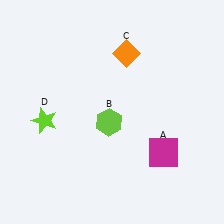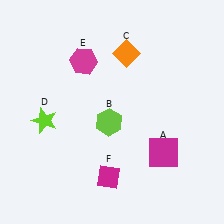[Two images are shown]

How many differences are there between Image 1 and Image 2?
There are 2 differences between the two images.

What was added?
A magenta hexagon (E), a magenta diamond (F) were added in Image 2.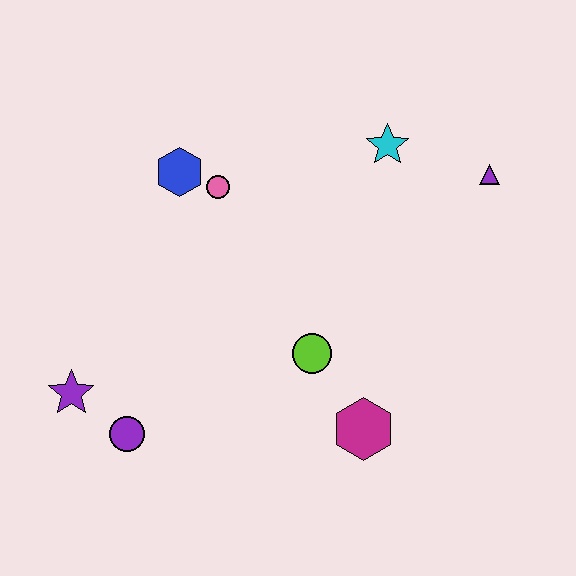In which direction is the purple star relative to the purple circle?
The purple star is to the left of the purple circle.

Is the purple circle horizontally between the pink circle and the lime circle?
No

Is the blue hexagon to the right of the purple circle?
Yes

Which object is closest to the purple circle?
The purple star is closest to the purple circle.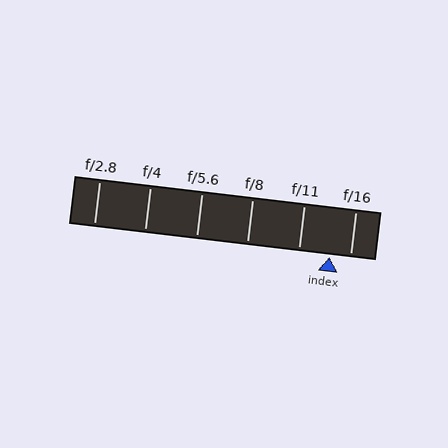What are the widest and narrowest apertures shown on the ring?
The widest aperture shown is f/2.8 and the narrowest is f/16.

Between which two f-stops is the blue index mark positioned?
The index mark is between f/11 and f/16.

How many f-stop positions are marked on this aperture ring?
There are 6 f-stop positions marked.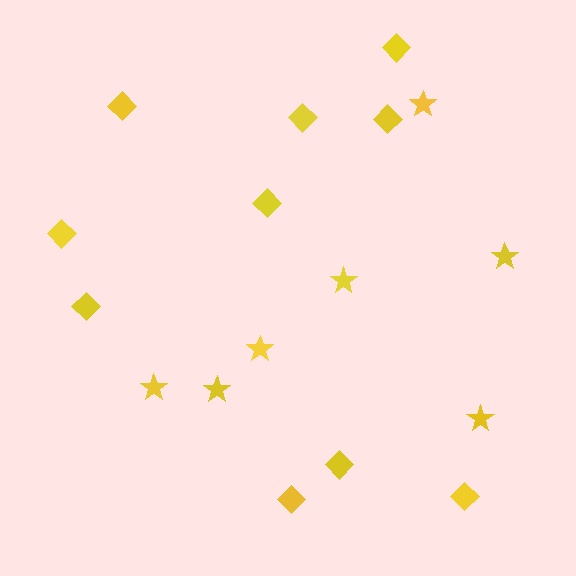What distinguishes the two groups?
There are 2 groups: one group of stars (7) and one group of diamonds (10).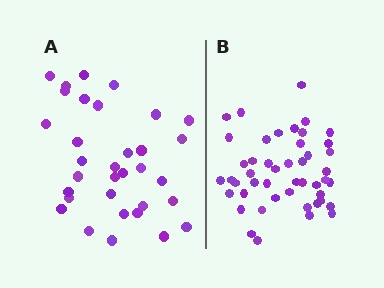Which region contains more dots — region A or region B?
Region B (the right region) has more dots.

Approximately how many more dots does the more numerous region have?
Region B has approximately 15 more dots than region A.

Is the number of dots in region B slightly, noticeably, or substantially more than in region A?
Region B has noticeably more, but not dramatically so. The ratio is roughly 1.4 to 1.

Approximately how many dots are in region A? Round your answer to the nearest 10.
About 30 dots. (The exact count is 33, which rounds to 30.)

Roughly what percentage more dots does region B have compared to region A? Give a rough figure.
About 40% more.